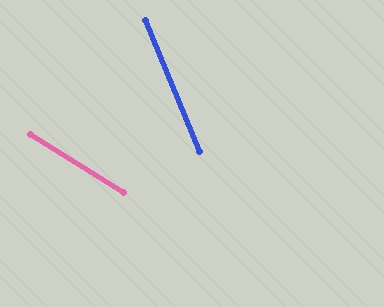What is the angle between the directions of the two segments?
Approximately 36 degrees.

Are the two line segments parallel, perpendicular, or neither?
Neither parallel nor perpendicular — they differ by about 36°.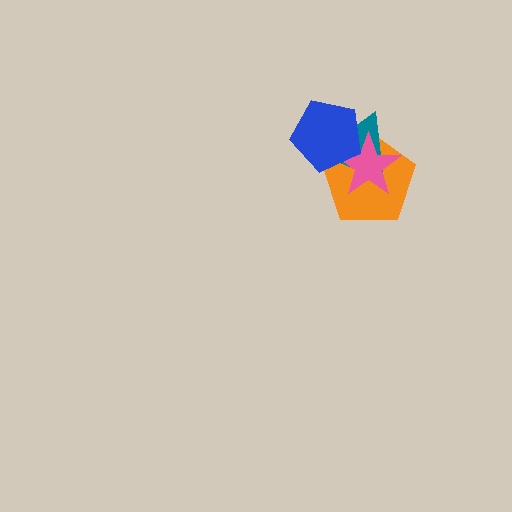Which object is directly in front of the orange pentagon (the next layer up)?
The teal triangle is directly in front of the orange pentagon.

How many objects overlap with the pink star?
3 objects overlap with the pink star.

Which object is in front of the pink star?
The blue pentagon is in front of the pink star.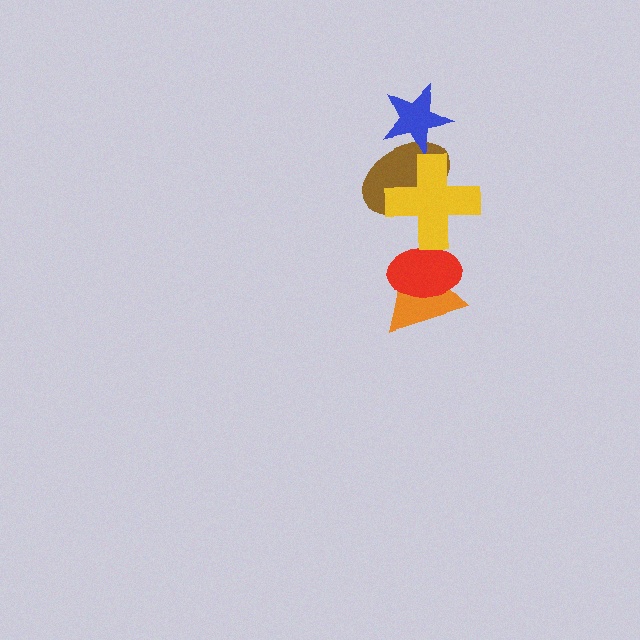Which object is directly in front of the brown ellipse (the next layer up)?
The blue star is directly in front of the brown ellipse.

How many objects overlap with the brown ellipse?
2 objects overlap with the brown ellipse.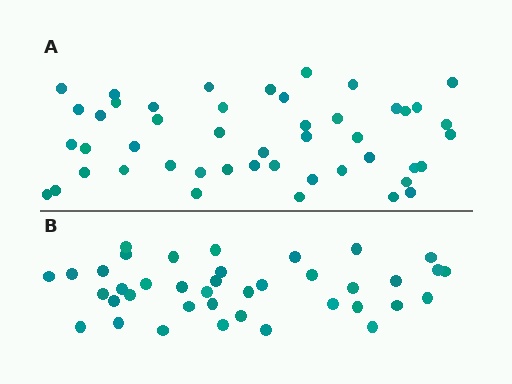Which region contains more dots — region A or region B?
Region A (the top region) has more dots.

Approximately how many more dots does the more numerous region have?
Region A has roughly 8 or so more dots than region B.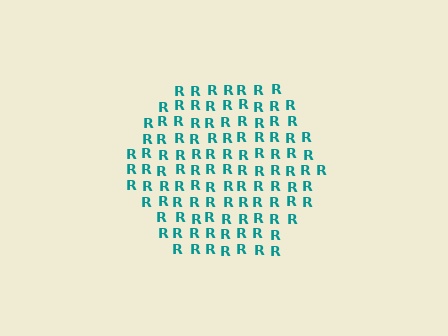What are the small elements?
The small elements are letter R's.